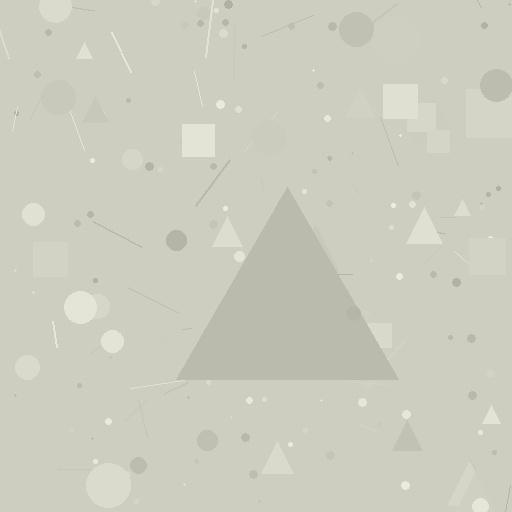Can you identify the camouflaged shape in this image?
The camouflaged shape is a triangle.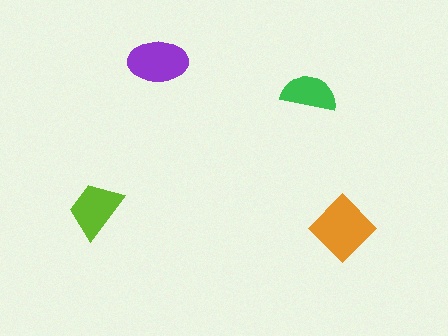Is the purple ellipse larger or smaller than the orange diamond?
Smaller.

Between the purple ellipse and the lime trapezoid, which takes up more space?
The purple ellipse.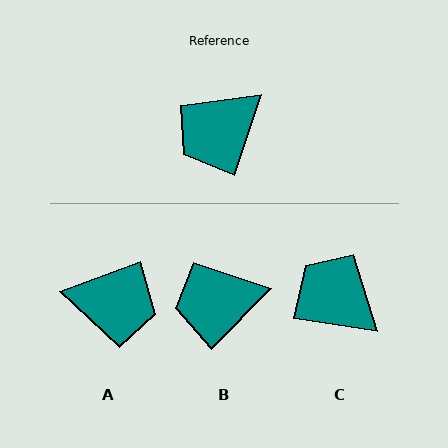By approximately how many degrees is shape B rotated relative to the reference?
Approximately 26 degrees clockwise.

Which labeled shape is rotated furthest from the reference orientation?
A, about 129 degrees away.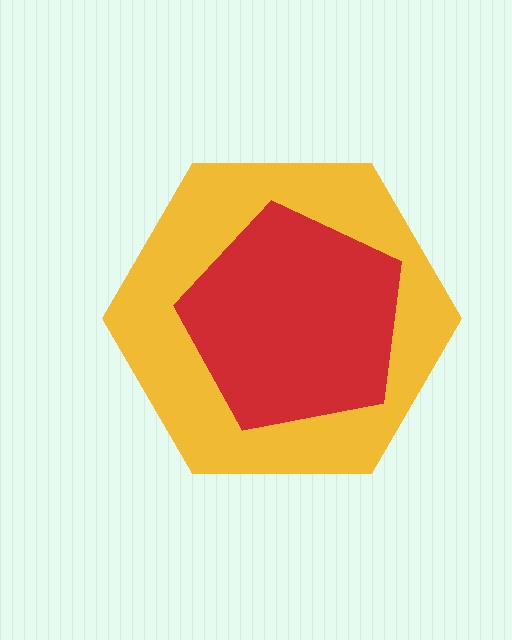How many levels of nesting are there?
2.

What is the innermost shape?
The red pentagon.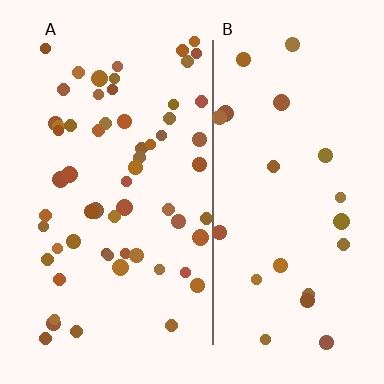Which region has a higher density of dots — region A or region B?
A (the left).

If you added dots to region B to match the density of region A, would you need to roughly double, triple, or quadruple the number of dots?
Approximately triple.